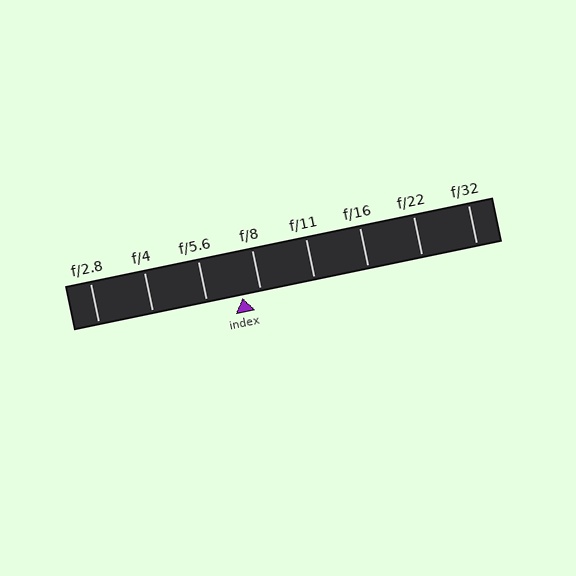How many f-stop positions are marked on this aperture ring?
There are 8 f-stop positions marked.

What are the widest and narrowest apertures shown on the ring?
The widest aperture shown is f/2.8 and the narrowest is f/32.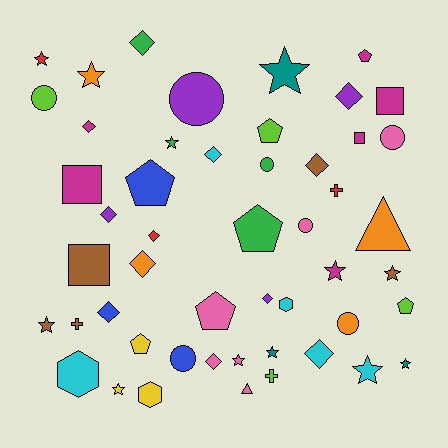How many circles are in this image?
There are 7 circles.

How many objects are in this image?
There are 50 objects.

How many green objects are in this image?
There are 4 green objects.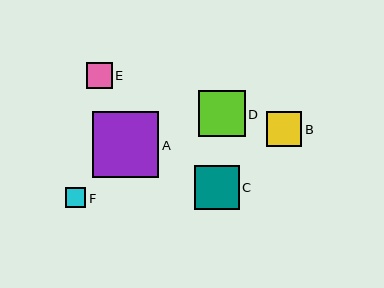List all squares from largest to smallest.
From largest to smallest: A, D, C, B, E, F.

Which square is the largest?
Square A is the largest with a size of approximately 66 pixels.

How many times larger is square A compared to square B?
Square A is approximately 1.9 times the size of square B.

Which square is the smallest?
Square F is the smallest with a size of approximately 20 pixels.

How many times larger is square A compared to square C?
Square A is approximately 1.5 times the size of square C.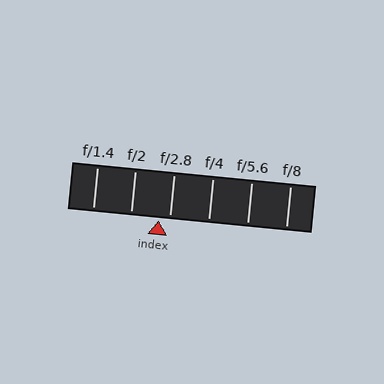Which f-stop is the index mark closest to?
The index mark is closest to f/2.8.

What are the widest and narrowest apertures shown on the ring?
The widest aperture shown is f/1.4 and the narrowest is f/8.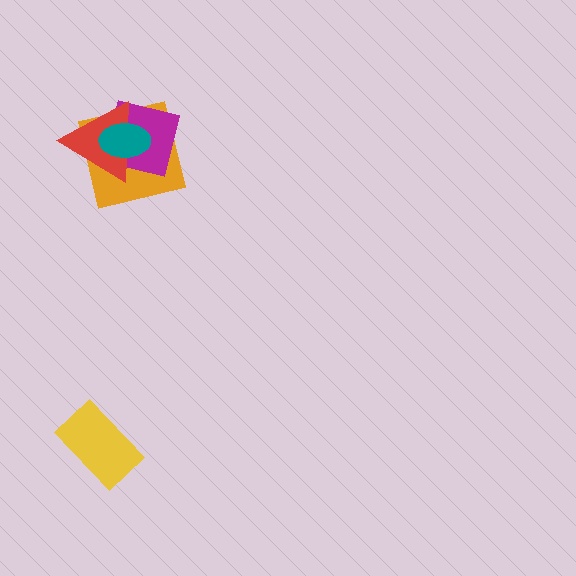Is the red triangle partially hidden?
Yes, it is partially covered by another shape.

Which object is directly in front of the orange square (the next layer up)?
The magenta square is directly in front of the orange square.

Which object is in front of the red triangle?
The teal ellipse is in front of the red triangle.